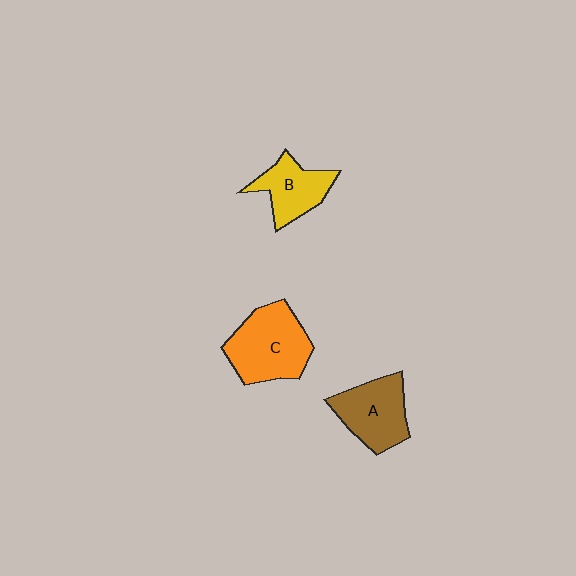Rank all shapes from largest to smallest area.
From largest to smallest: C (orange), A (brown), B (yellow).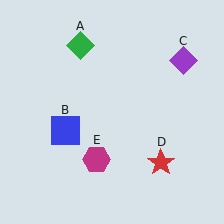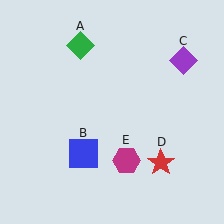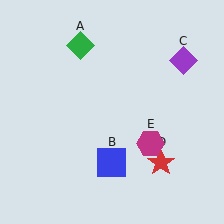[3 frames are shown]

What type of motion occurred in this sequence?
The blue square (object B), magenta hexagon (object E) rotated counterclockwise around the center of the scene.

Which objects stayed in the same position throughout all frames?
Green diamond (object A) and purple diamond (object C) and red star (object D) remained stationary.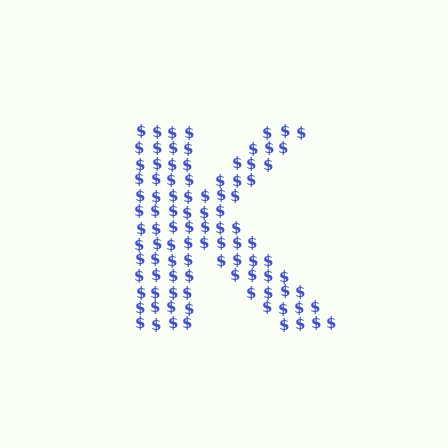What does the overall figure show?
The overall figure shows the letter K.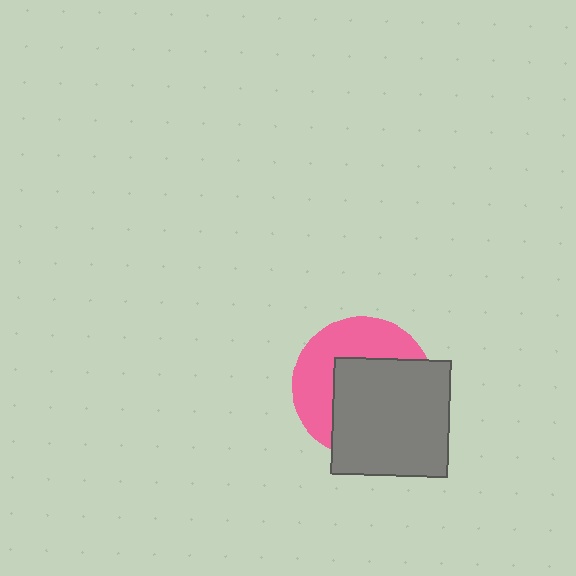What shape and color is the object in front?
The object in front is a gray square.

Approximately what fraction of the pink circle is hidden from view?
Roughly 56% of the pink circle is hidden behind the gray square.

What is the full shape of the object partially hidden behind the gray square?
The partially hidden object is a pink circle.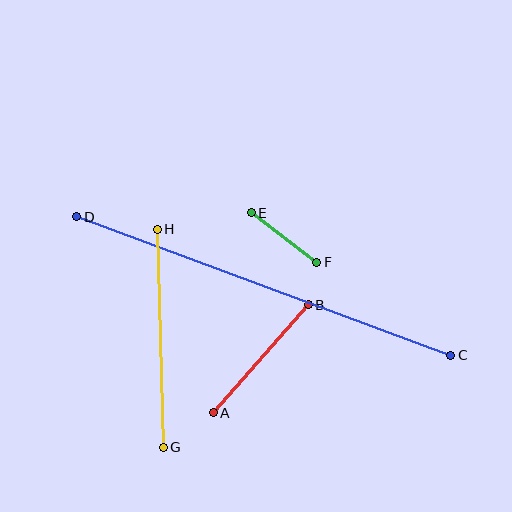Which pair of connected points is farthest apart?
Points C and D are farthest apart.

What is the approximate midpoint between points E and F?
The midpoint is at approximately (284, 237) pixels.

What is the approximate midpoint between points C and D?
The midpoint is at approximately (264, 286) pixels.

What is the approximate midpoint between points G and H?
The midpoint is at approximately (160, 338) pixels.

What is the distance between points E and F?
The distance is approximately 82 pixels.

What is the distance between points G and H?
The distance is approximately 218 pixels.